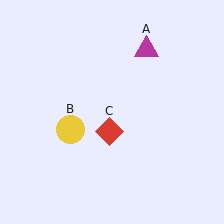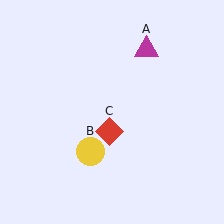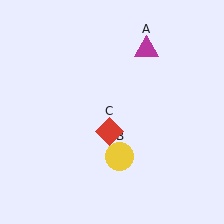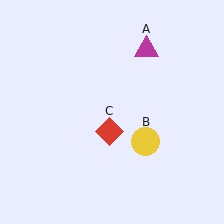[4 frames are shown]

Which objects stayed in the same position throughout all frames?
Magenta triangle (object A) and red diamond (object C) remained stationary.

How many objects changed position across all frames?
1 object changed position: yellow circle (object B).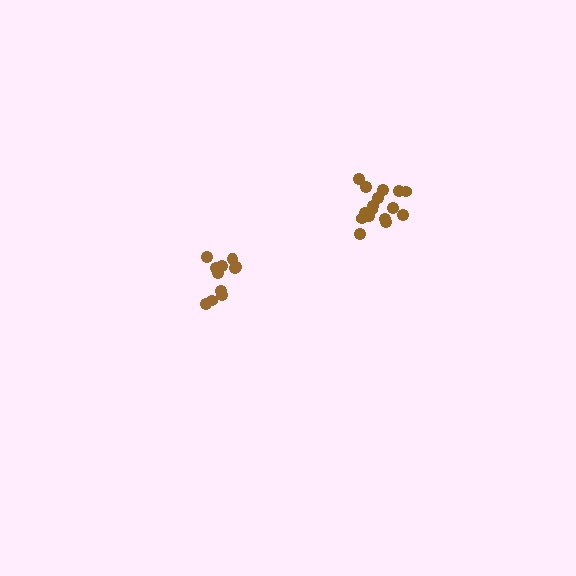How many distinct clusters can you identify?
There are 2 distinct clusters.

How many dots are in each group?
Group 1: 11 dots, Group 2: 16 dots (27 total).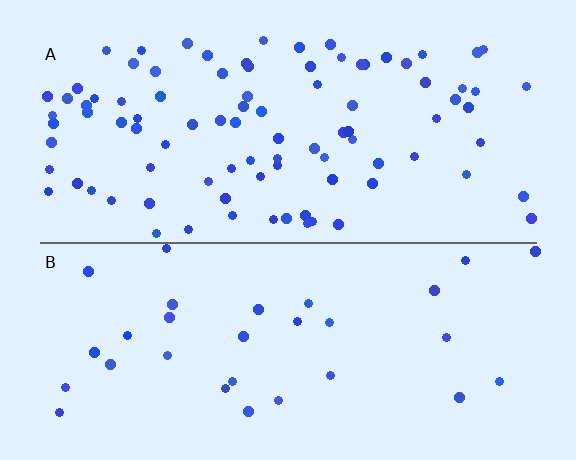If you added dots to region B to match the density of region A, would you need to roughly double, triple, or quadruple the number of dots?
Approximately triple.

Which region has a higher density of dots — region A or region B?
A (the top).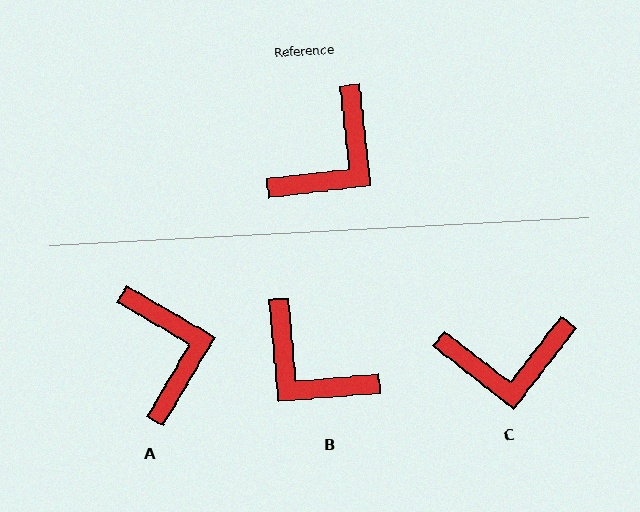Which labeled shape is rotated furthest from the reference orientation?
B, about 92 degrees away.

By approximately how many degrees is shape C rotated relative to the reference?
Approximately 45 degrees clockwise.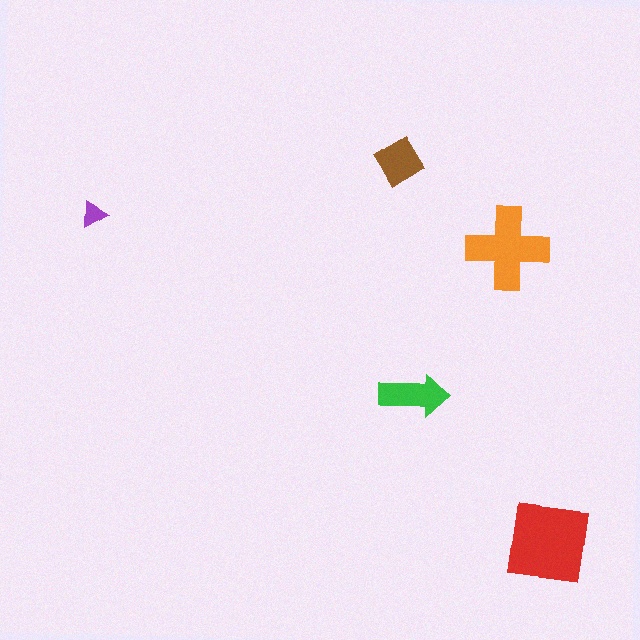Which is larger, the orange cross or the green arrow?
The orange cross.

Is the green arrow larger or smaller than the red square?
Smaller.